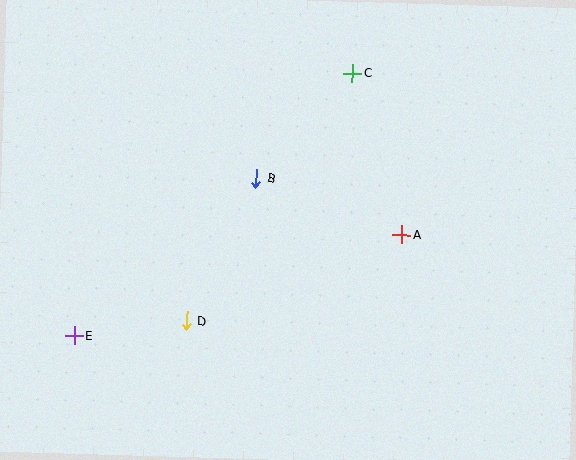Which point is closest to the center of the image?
Point B at (256, 178) is closest to the center.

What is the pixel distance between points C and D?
The distance between C and D is 298 pixels.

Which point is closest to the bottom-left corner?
Point E is closest to the bottom-left corner.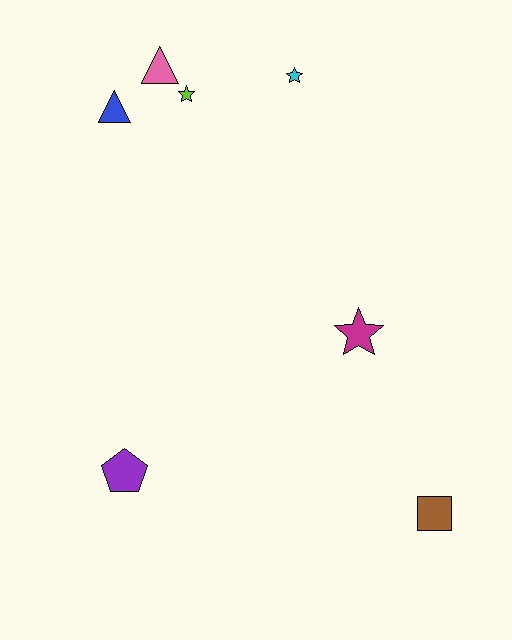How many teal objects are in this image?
There are no teal objects.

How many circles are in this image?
There are no circles.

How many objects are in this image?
There are 7 objects.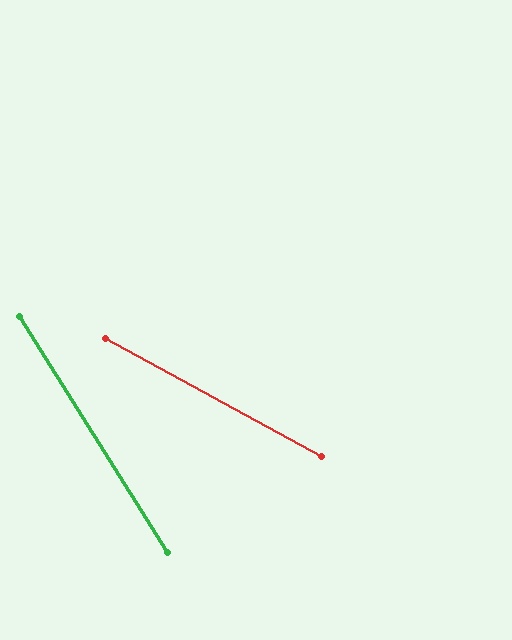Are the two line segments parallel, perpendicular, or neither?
Neither parallel nor perpendicular — they differ by about 29°.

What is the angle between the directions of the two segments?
Approximately 29 degrees.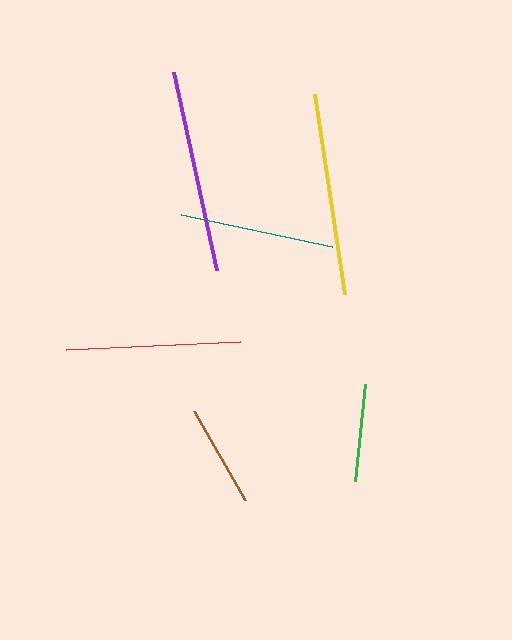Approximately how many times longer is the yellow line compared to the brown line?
The yellow line is approximately 2.0 times the length of the brown line.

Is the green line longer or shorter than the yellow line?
The yellow line is longer than the green line.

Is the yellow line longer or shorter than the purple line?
The purple line is longer than the yellow line.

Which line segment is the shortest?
The green line is the shortest at approximately 97 pixels.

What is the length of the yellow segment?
The yellow segment is approximately 202 pixels long.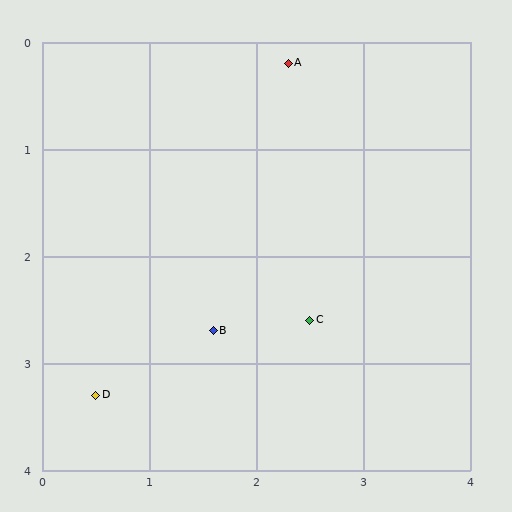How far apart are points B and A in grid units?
Points B and A are about 2.6 grid units apart.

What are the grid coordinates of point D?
Point D is at approximately (0.5, 3.3).